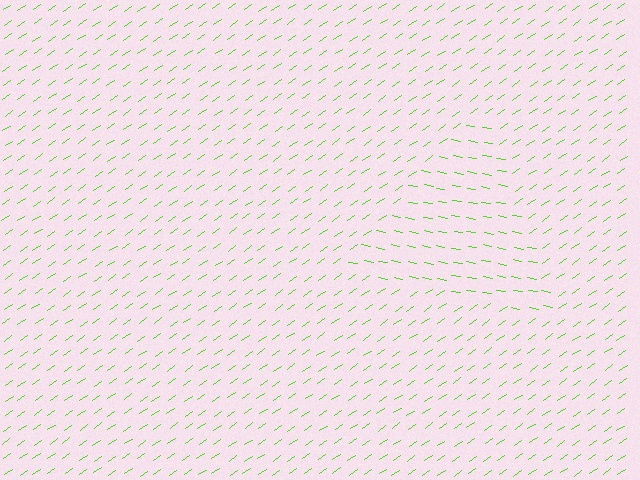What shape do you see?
I see a triangle.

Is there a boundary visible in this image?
Yes, there is a texture boundary formed by a change in line orientation.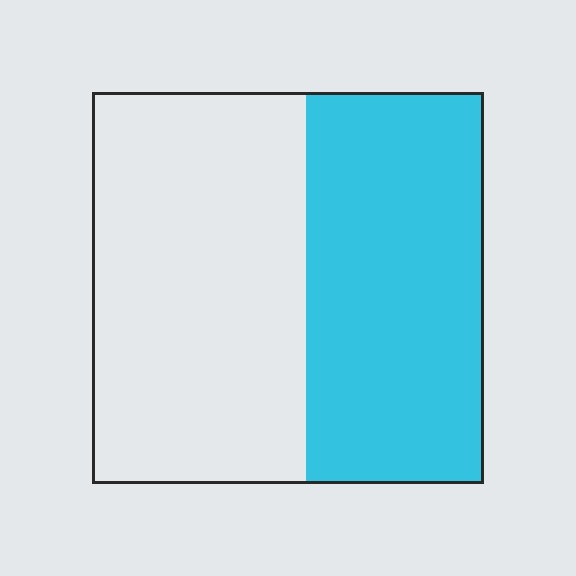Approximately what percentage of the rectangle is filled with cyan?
Approximately 45%.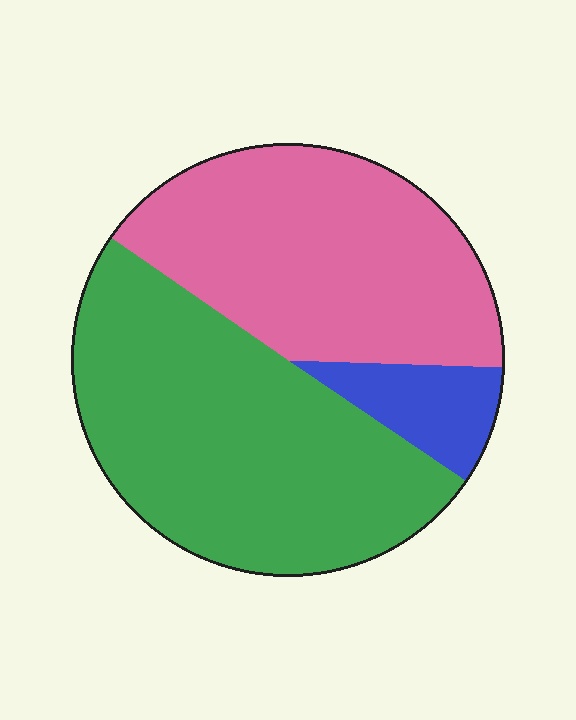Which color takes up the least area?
Blue, at roughly 10%.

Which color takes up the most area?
Green, at roughly 50%.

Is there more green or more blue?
Green.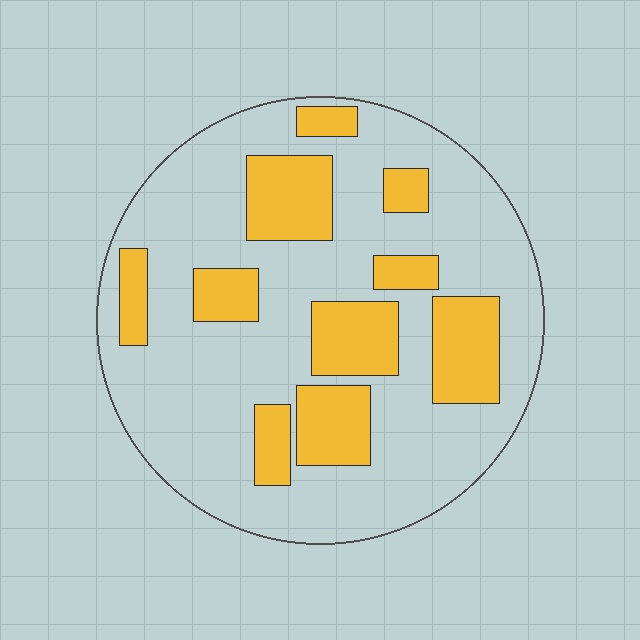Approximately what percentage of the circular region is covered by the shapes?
Approximately 25%.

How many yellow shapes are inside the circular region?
10.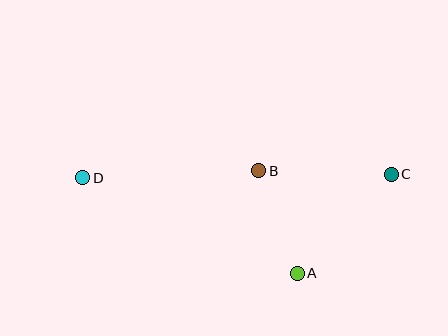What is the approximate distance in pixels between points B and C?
The distance between B and C is approximately 132 pixels.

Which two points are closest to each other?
Points A and B are closest to each other.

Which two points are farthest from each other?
Points C and D are farthest from each other.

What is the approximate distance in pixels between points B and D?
The distance between B and D is approximately 176 pixels.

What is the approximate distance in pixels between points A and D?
The distance between A and D is approximately 235 pixels.